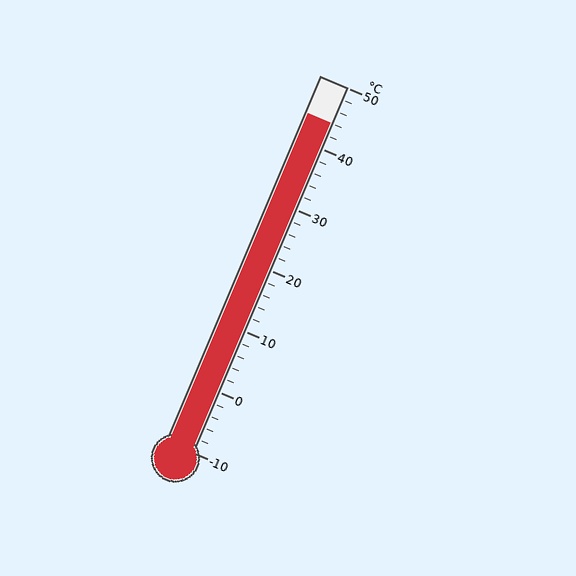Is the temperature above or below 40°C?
The temperature is above 40°C.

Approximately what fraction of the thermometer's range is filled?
The thermometer is filled to approximately 90% of its range.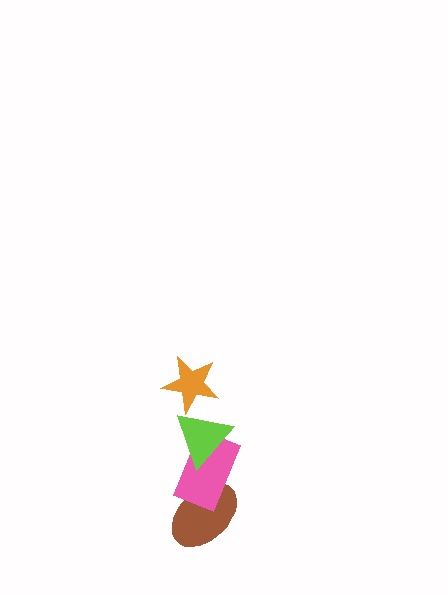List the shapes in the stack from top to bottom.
From top to bottom: the orange star, the lime triangle, the pink rectangle, the brown ellipse.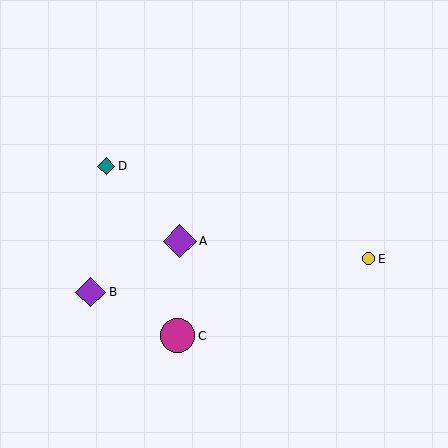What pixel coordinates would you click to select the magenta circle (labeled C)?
Click at (178, 336) to select the magenta circle C.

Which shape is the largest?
The magenta circle (labeled C) is the largest.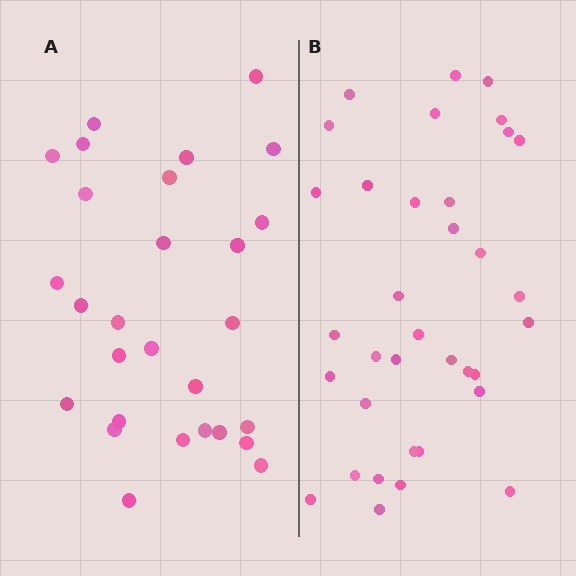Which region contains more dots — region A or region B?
Region B (the right region) has more dots.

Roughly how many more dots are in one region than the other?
Region B has roughly 8 or so more dots than region A.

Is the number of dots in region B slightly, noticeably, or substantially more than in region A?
Region B has noticeably more, but not dramatically so. The ratio is roughly 1.2 to 1.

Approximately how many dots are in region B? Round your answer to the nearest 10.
About 40 dots. (The exact count is 35, which rounds to 40.)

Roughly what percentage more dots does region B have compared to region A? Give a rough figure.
About 25% more.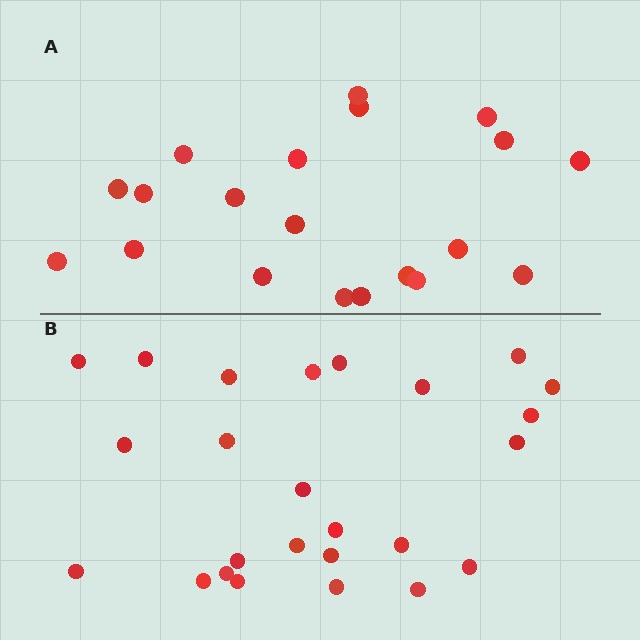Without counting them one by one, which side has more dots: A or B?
Region B (the bottom region) has more dots.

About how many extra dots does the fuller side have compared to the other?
Region B has about 5 more dots than region A.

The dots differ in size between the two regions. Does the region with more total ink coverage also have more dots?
No. Region A has more total ink coverage because its dots are larger, but region B actually contains more individual dots. Total area can be misleading — the number of items is what matters here.